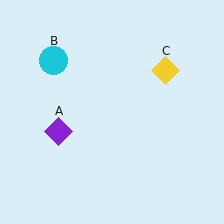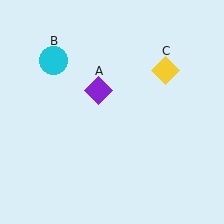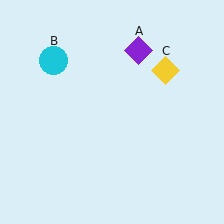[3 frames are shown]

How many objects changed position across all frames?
1 object changed position: purple diamond (object A).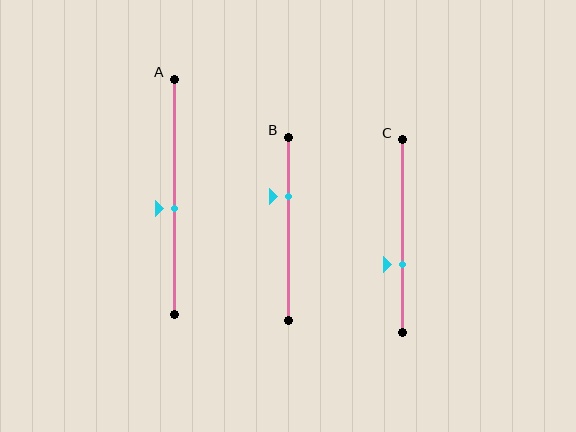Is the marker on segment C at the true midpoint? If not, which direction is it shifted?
No, the marker on segment C is shifted downward by about 15% of the segment length.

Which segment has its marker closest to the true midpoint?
Segment A has its marker closest to the true midpoint.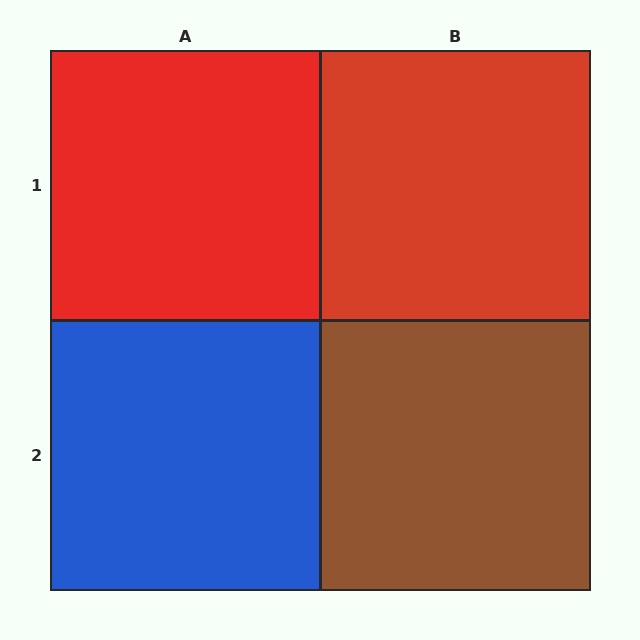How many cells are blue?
1 cell is blue.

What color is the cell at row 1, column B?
Red.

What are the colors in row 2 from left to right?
Blue, brown.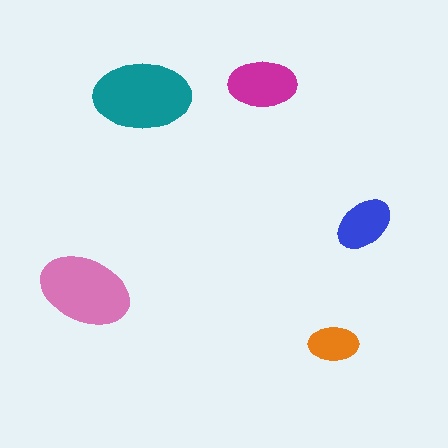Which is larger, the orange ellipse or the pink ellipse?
The pink one.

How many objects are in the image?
There are 5 objects in the image.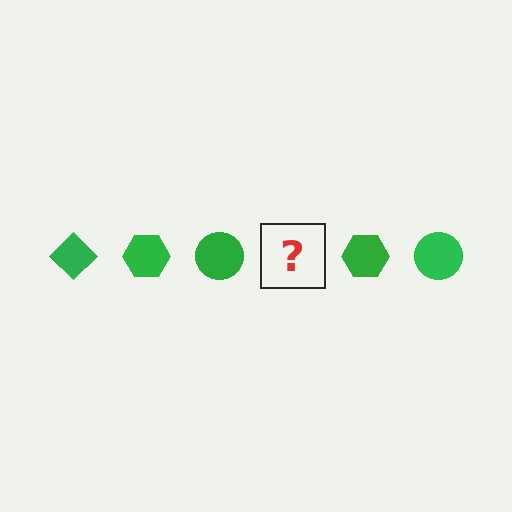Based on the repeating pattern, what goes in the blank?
The blank should be a green diamond.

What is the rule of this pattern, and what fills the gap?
The rule is that the pattern cycles through diamond, hexagon, circle shapes in green. The gap should be filled with a green diamond.